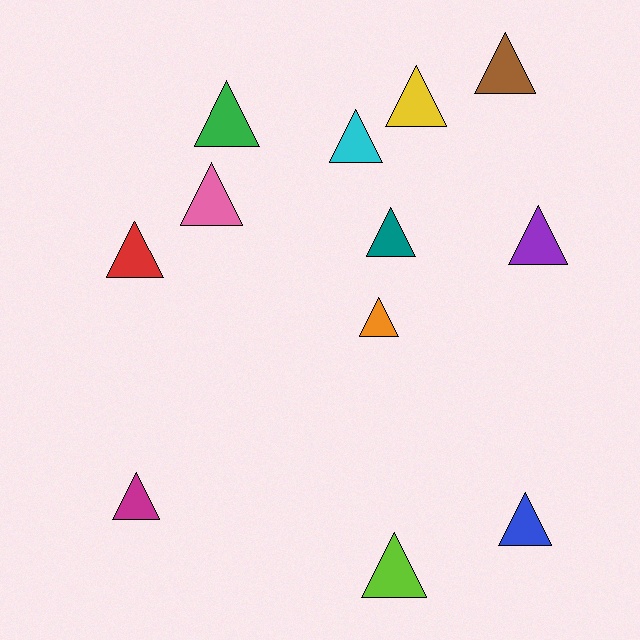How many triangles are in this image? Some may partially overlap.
There are 12 triangles.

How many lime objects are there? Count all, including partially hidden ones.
There is 1 lime object.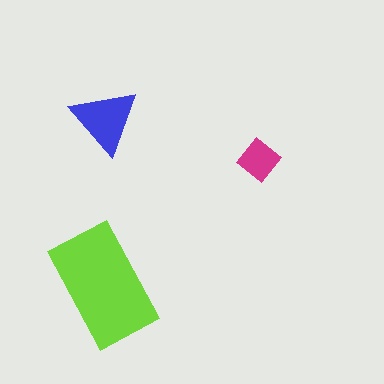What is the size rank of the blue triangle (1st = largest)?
2nd.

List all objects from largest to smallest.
The lime rectangle, the blue triangle, the magenta diamond.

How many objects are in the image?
There are 3 objects in the image.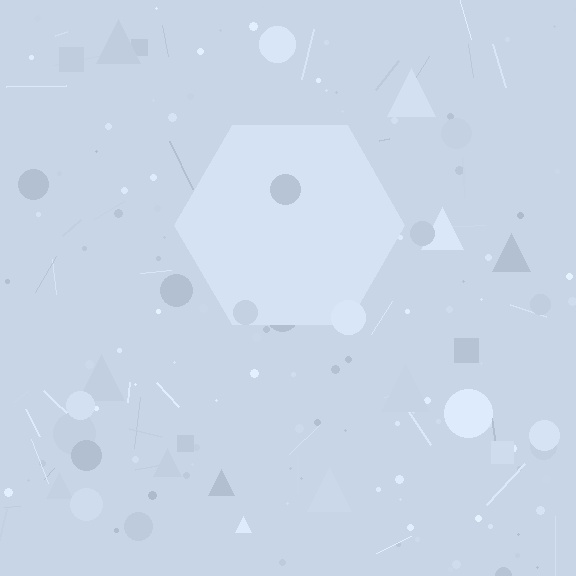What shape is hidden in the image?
A hexagon is hidden in the image.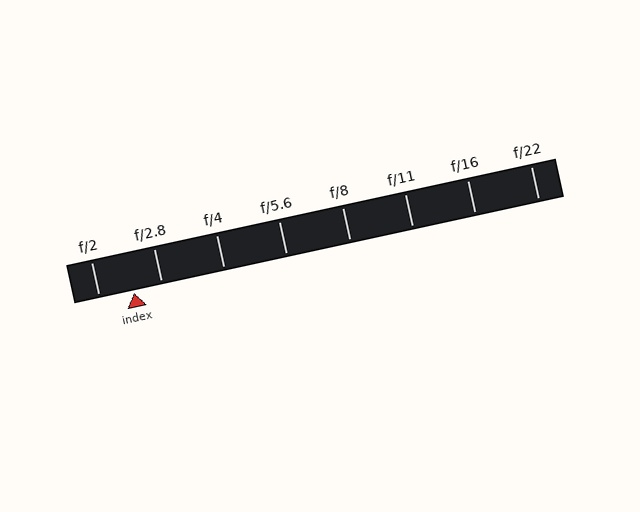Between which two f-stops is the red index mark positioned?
The index mark is between f/2 and f/2.8.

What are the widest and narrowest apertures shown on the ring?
The widest aperture shown is f/2 and the narrowest is f/22.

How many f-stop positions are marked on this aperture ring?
There are 8 f-stop positions marked.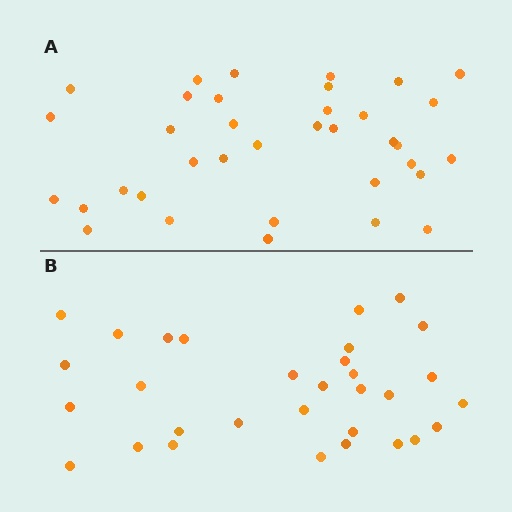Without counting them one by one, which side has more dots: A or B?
Region A (the top region) has more dots.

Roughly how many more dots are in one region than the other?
Region A has about 5 more dots than region B.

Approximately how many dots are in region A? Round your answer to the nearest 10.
About 40 dots. (The exact count is 36, which rounds to 40.)